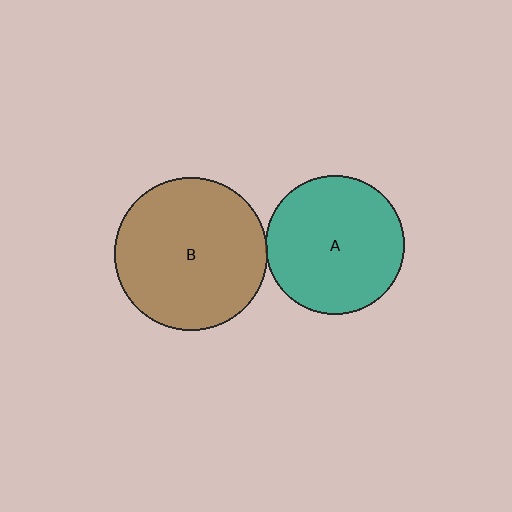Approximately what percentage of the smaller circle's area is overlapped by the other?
Approximately 5%.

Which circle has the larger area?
Circle B (brown).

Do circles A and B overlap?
Yes.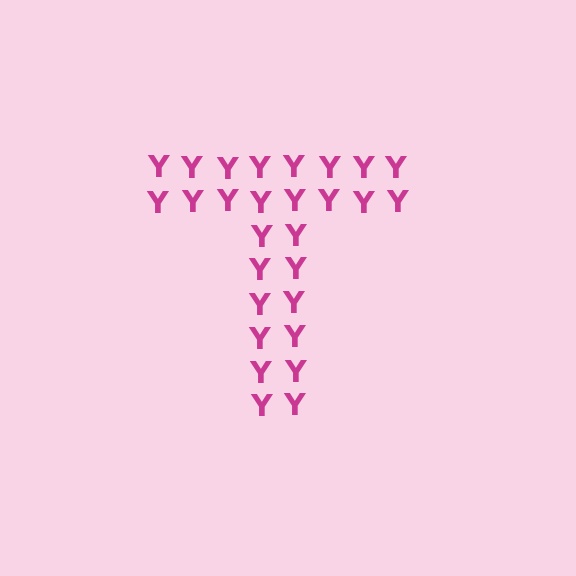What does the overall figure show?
The overall figure shows the letter T.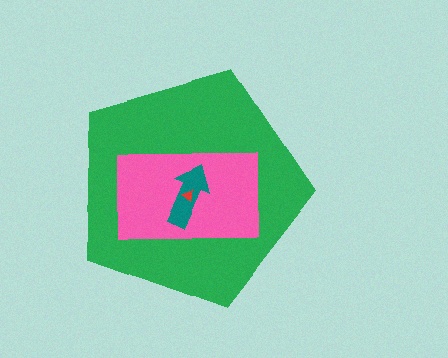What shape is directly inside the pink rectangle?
The teal arrow.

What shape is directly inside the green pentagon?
The pink rectangle.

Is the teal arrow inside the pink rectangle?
Yes.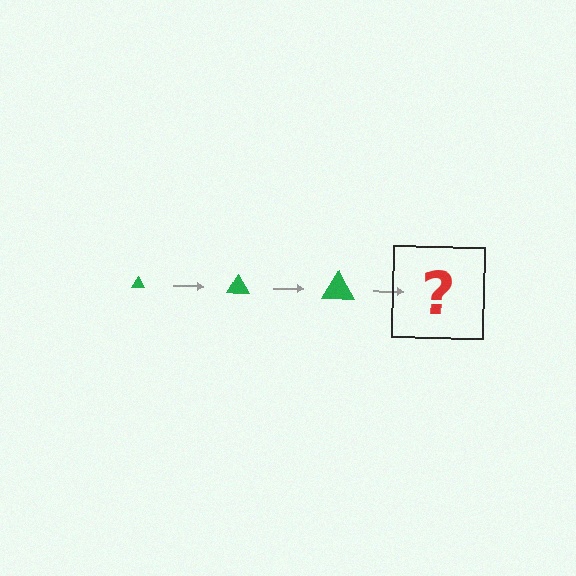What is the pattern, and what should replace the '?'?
The pattern is that the triangle gets progressively larger each step. The '?' should be a green triangle, larger than the previous one.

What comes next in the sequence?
The next element should be a green triangle, larger than the previous one.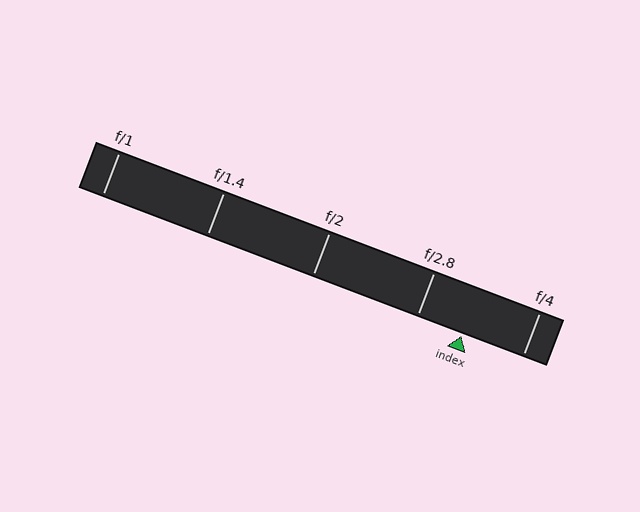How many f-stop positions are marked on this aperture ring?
There are 5 f-stop positions marked.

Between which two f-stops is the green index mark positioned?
The index mark is between f/2.8 and f/4.